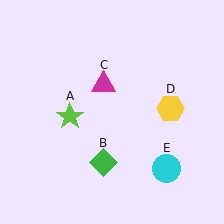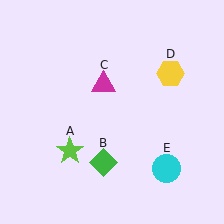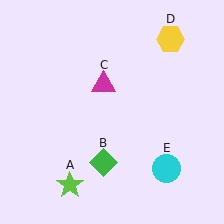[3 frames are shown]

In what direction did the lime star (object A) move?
The lime star (object A) moved down.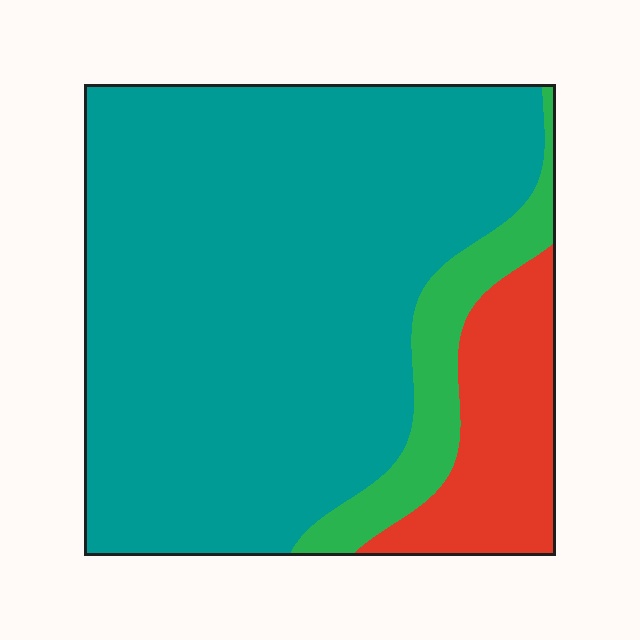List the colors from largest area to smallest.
From largest to smallest: teal, red, green.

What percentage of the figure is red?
Red takes up less than a sixth of the figure.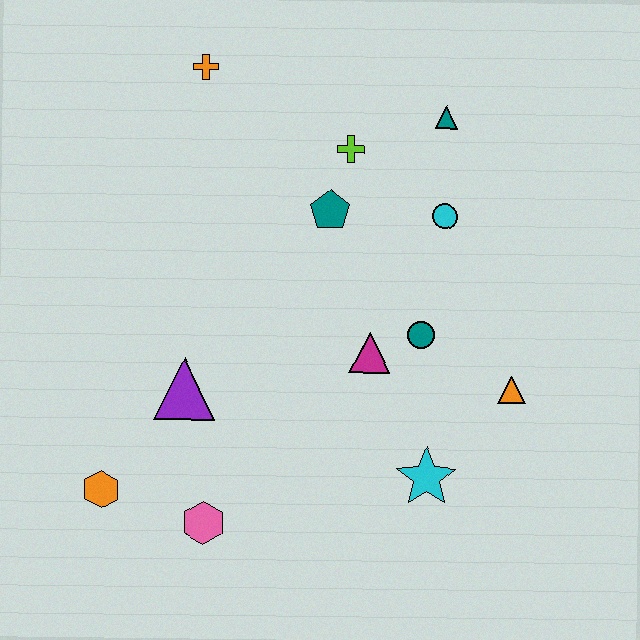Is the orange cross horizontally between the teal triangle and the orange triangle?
No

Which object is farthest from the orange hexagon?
The teal triangle is farthest from the orange hexagon.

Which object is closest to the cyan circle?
The teal triangle is closest to the cyan circle.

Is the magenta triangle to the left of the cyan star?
Yes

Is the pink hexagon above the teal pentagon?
No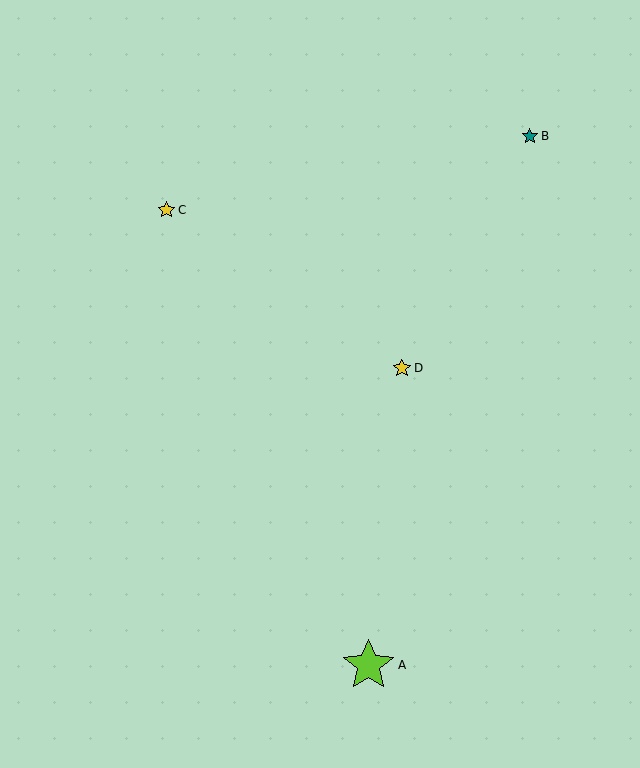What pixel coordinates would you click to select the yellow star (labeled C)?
Click at (167, 210) to select the yellow star C.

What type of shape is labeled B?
Shape B is a teal star.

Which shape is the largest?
The lime star (labeled A) is the largest.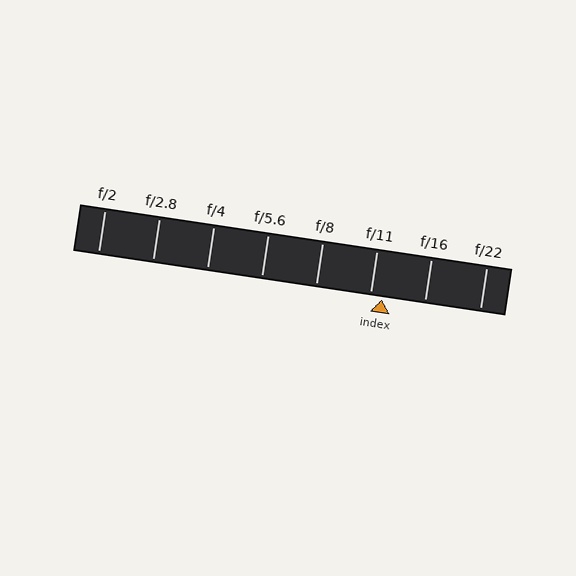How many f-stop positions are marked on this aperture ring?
There are 8 f-stop positions marked.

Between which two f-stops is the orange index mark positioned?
The index mark is between f/11 and f/16.